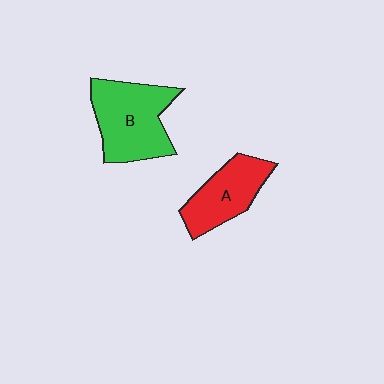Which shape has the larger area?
Shape B (green).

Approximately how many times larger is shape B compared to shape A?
Approximately 1.4 times.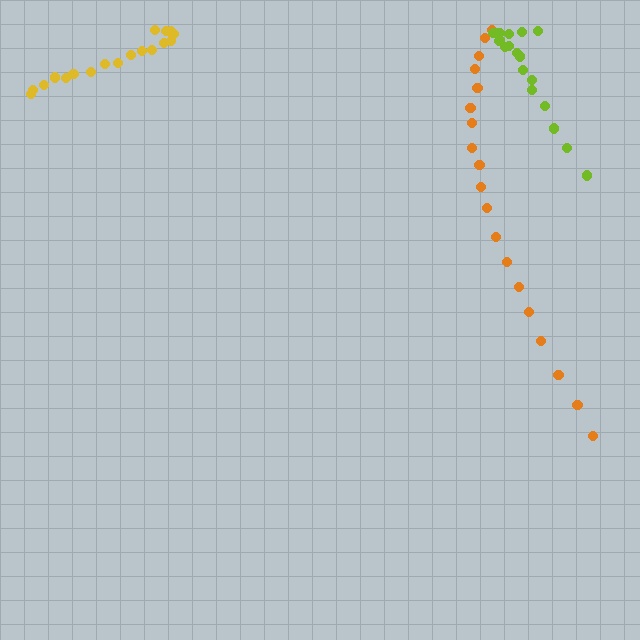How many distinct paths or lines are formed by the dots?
There are 3 distinct paths.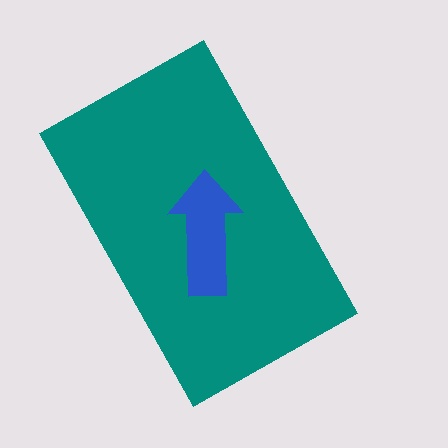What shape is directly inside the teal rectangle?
The blue arrow.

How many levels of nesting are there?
2.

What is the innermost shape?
The blue arrow.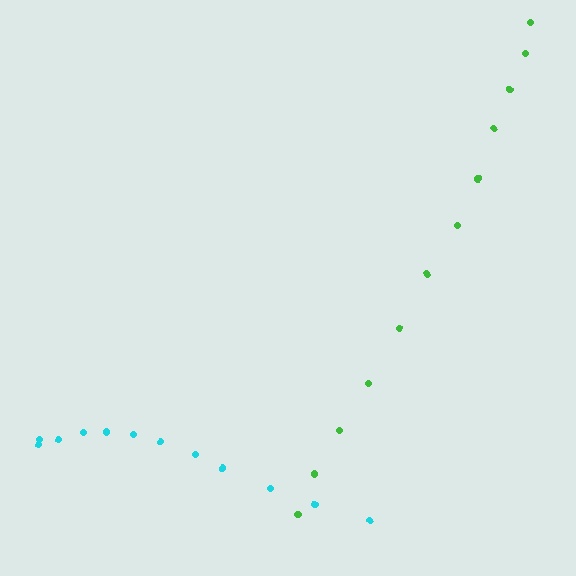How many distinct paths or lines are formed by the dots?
There are 2 distinct paths.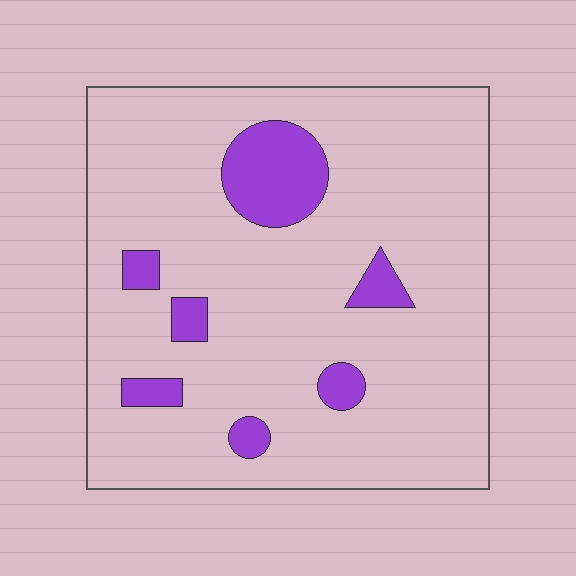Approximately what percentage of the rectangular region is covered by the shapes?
Approximately 10%.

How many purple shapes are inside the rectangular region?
7.